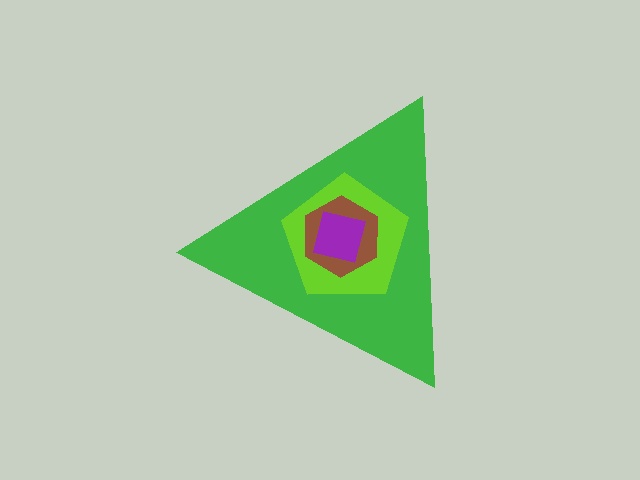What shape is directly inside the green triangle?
The lime pentagon.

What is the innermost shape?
The purple square.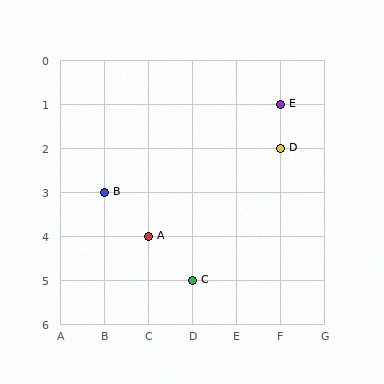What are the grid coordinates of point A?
Point A is at grid coordinates (C, 4).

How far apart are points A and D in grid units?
Points A and D are 3 columns and 2 rows apart (about 3.6 grid units diagonally).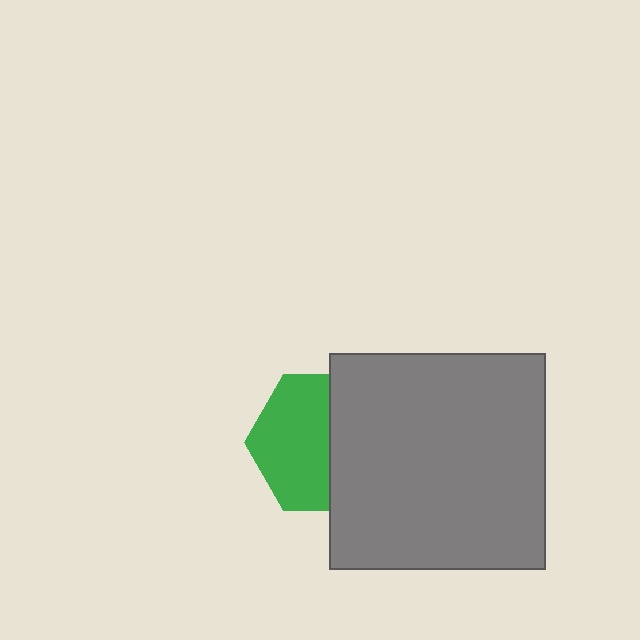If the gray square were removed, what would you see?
You would see the complete green hexagon.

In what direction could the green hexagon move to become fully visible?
The green hexagon could move left. That would shift it out from behind the gray square entirely.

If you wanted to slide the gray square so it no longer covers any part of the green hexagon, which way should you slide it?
Slide it right — that is the most direct way to separate the two shapes.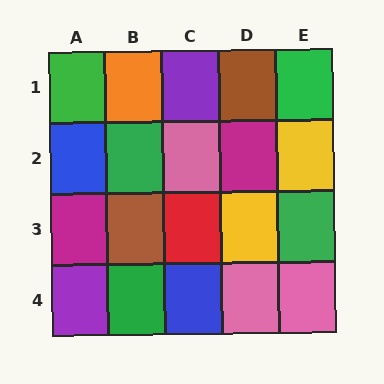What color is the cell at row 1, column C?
Purple.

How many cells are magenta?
2 cells are magenta.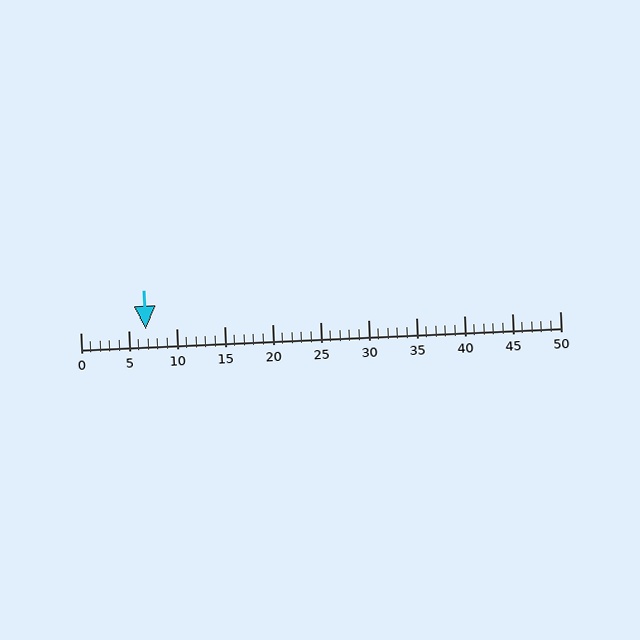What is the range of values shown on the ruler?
The ruler shows values from 0 to 50.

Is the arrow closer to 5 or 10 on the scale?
The arrow is closer to 5.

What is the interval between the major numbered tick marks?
The major tick marks are spaced 5 units apart.